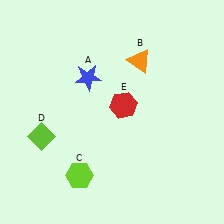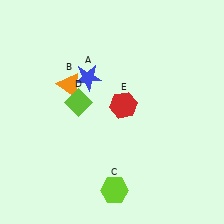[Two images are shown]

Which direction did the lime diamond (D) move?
The lime diamond (D) moved right.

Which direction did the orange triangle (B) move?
The orange triangle (B) moved left.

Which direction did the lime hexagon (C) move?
The lime hexagon (C) moved right.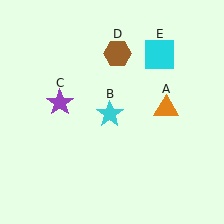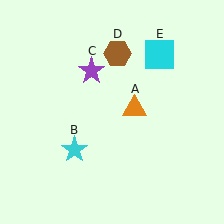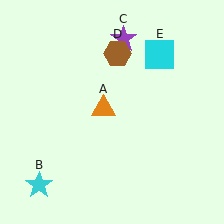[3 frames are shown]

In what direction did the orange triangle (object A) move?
The orange triangle (object A) moved left.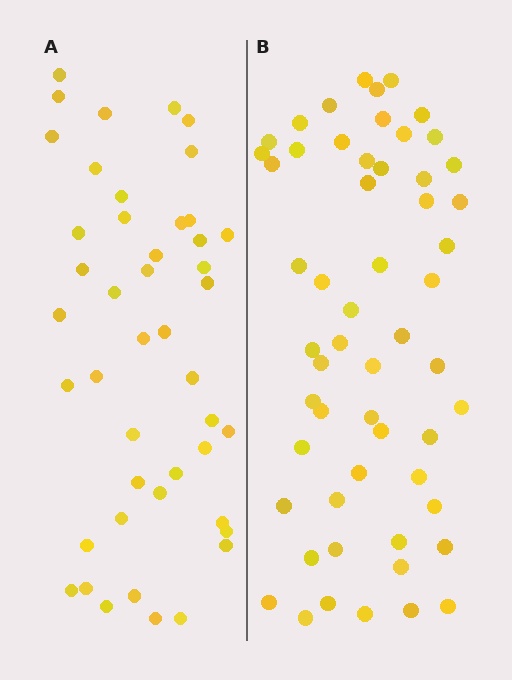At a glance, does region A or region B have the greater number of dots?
Region B (the right region) has more dots.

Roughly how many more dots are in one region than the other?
Region B has roughly 12 or so more dots than region A.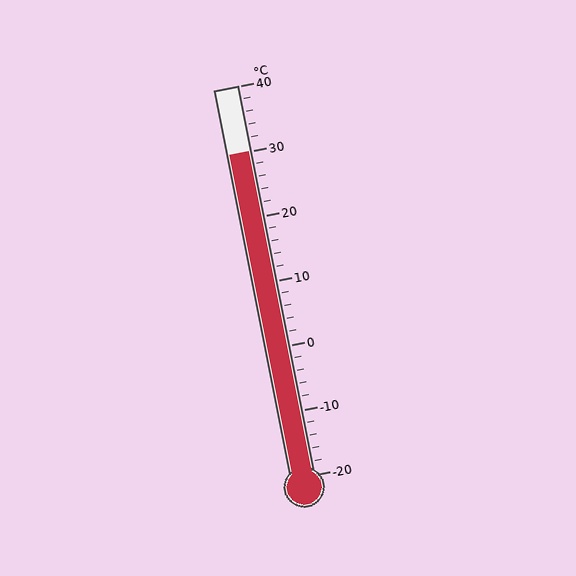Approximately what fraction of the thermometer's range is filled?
The thermometer is filled to approximately 85% of its range.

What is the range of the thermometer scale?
The thermometer scale ranges from -20°C to 40°C.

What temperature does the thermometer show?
The thermometer shows approximately 30°C.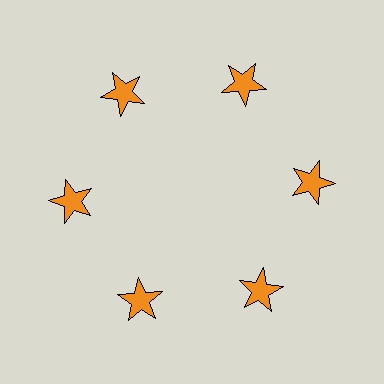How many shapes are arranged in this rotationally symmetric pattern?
There are 6 shapes, arranged in 6 groups of 1.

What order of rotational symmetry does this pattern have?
This pattern has 6-fold rotational symmetry.